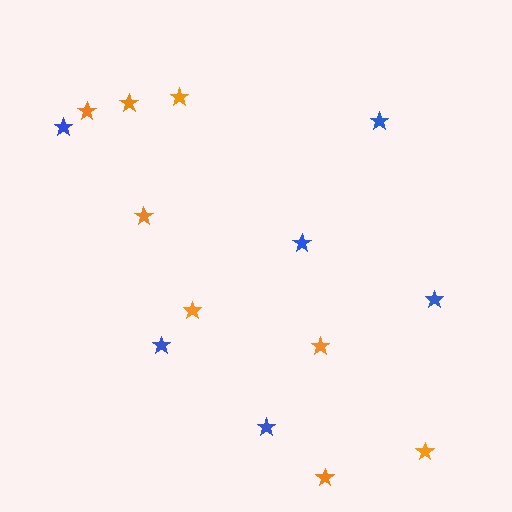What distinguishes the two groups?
There are 2 groups: one group of orange stars (8) and one group of blue stars (6).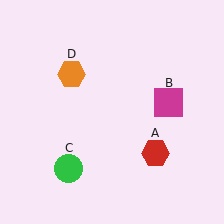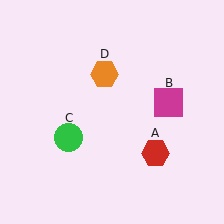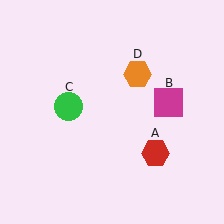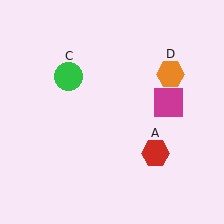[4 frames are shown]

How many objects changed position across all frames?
2 objects changed position: green circle (object C), orange hexagon (object D).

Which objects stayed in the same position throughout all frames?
Red hexagon (object A) and magenta square (object B) remained stationary.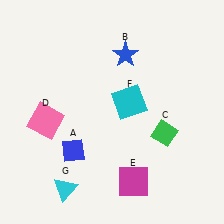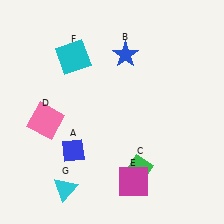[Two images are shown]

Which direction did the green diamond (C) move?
The green diamond (C) moved down.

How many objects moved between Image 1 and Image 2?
2 objects moved between the two images.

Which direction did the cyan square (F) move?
The cyan square (F) moved left.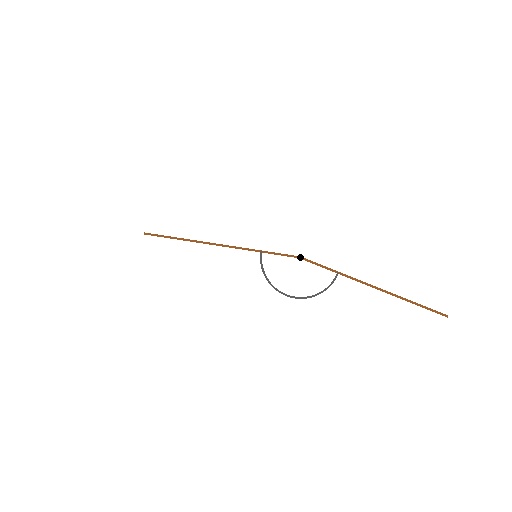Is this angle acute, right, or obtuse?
It is obtuse.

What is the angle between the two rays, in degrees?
Approximately 167 degrees.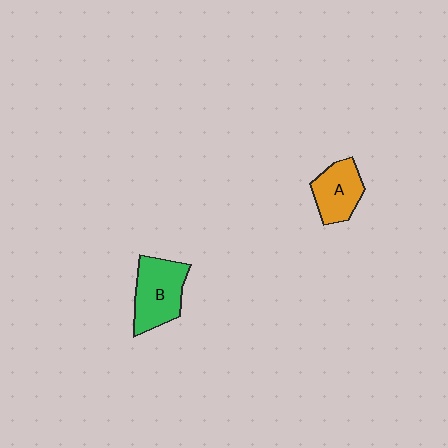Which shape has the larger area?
Shape B (green).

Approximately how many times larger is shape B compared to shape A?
Approximately 1.3 times.